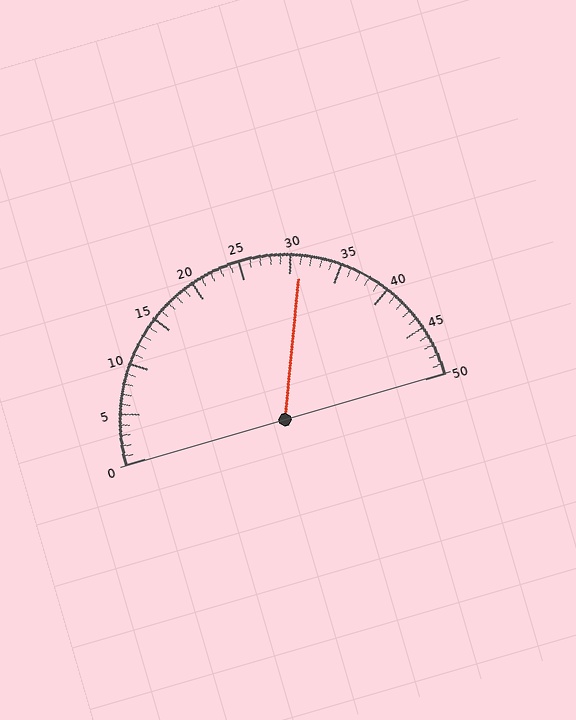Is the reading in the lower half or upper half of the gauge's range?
The reading is in the upper half of the range (0 to 50).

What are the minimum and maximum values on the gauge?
The gauge ranges from 0 to 50.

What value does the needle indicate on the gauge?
The needle indicates approximately 31.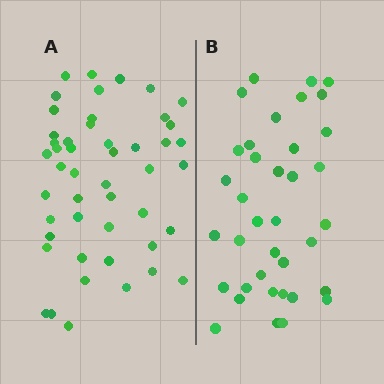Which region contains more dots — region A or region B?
Region A (the left region) has more dots.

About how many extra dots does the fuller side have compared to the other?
Region A has roughly 12 or so more dots than region B.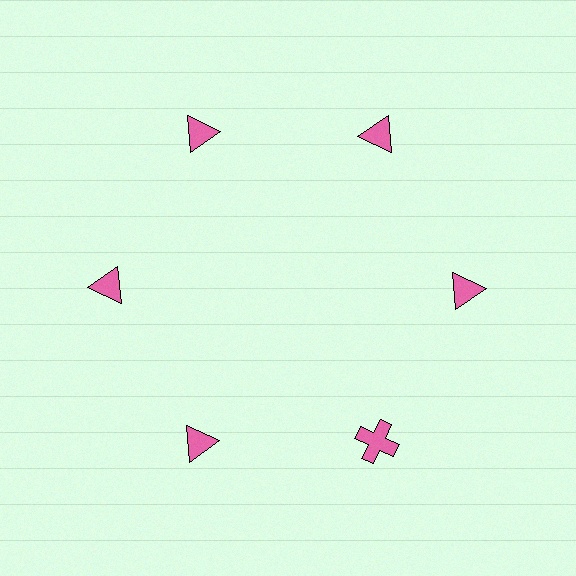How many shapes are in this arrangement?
There are 6 shapes arranged in a ring pattern.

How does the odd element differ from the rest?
It has a different shape: cross instead of triangle.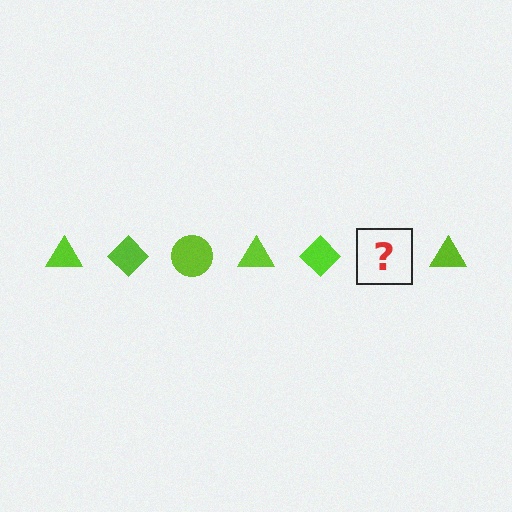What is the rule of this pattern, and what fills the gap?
The rule is that the pattern cycles through triangle, diamond, circle shapes in lime. The gap should be filled with a lime circle.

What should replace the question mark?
The question mark should be replaced with a lime circle.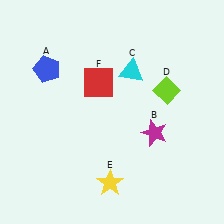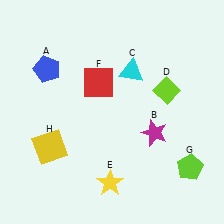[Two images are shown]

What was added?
A lime pentagon (G), a yellow square (H) were added in Image 2.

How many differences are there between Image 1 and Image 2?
There are 2 differences between the two images.